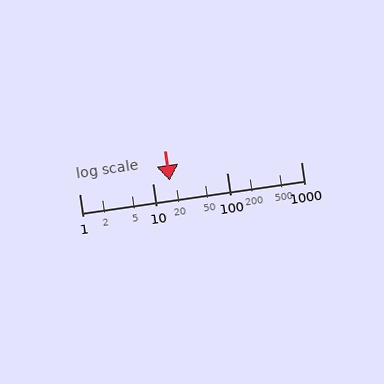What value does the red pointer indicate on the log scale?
The pointer indicates approximately 17.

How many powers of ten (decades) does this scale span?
The scale spans 3 decades, from 1 to 1000.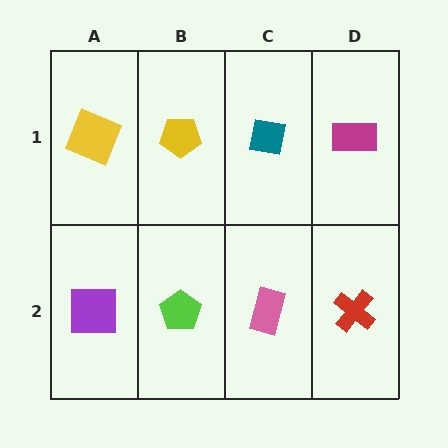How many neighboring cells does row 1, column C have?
3.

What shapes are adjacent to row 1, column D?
A red cross (row 2, column D), a teal square (row 1, column C).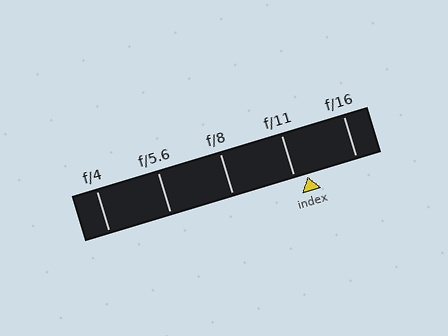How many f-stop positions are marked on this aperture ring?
There are 5 f-stop positions marked.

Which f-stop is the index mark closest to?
The index mark is closest to f/11.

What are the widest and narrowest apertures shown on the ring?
The widest aperture shown is f/4 and the narrowest is f/16.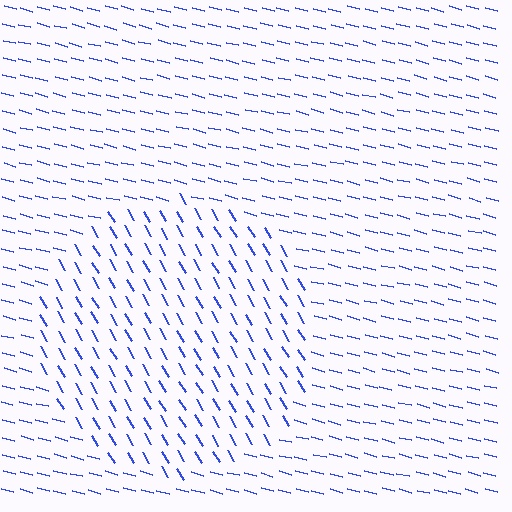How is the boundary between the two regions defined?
The boundary is defined purely by a change in line orientation (approximately 45 degrees difference). All lines are the same color and thickness.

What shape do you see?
I see a circle.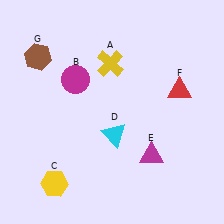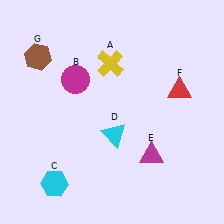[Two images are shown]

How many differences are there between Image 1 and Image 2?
There is 1 difference between the two images.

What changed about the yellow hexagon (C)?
In Image 1, C is yellow. In Image 2, it changed to cyan.